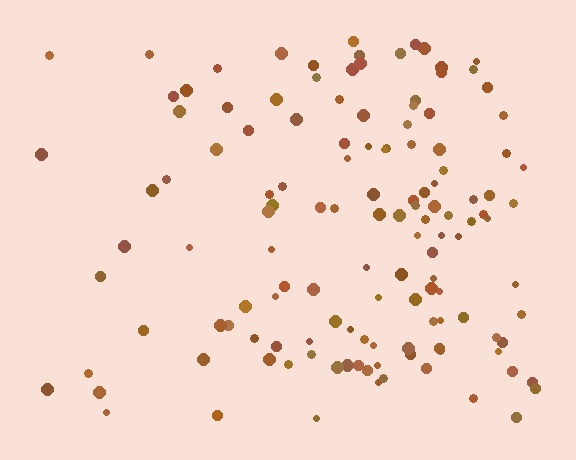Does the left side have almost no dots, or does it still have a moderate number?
Still a moderate number, just noticeably fewer than the right.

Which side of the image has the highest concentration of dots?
The right.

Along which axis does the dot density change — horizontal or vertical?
Horizontal.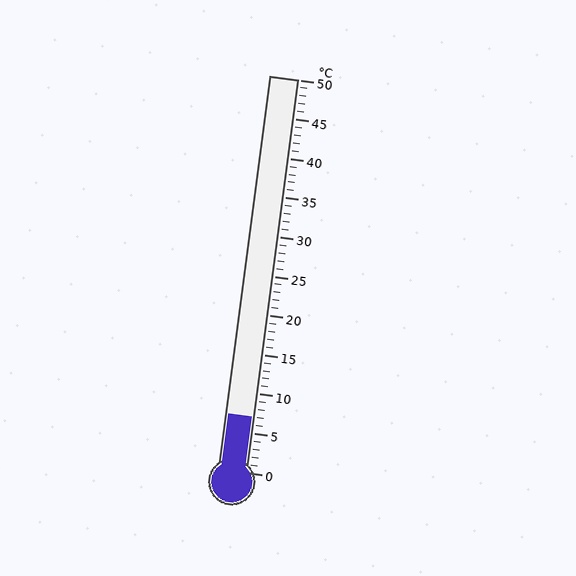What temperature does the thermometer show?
The thermometer shows approximately 7°C.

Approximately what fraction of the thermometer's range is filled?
The thermometer is filled to approximately 15% of its range.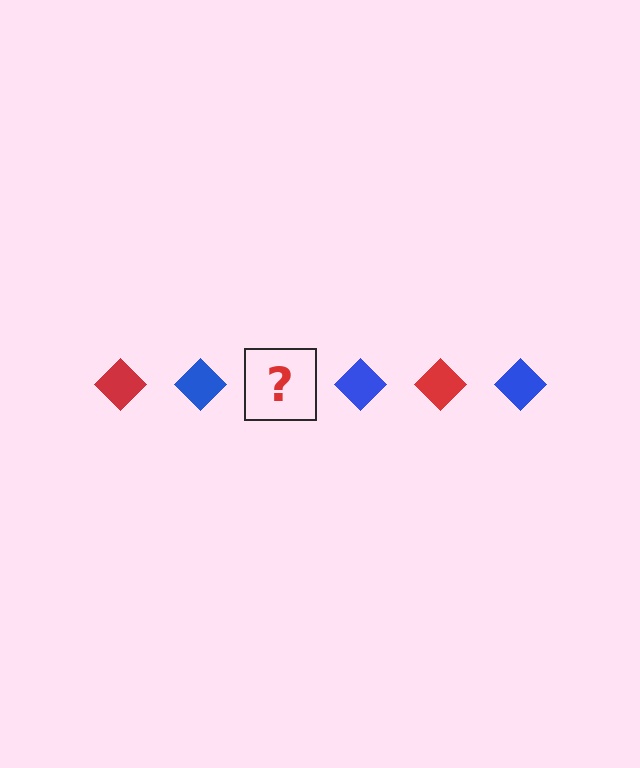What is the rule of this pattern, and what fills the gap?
The rule is that the pattern cycles through red, blue diamonds. The gap should be filled with a red diamond.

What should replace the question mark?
The question mark should be replaced with a red diamond.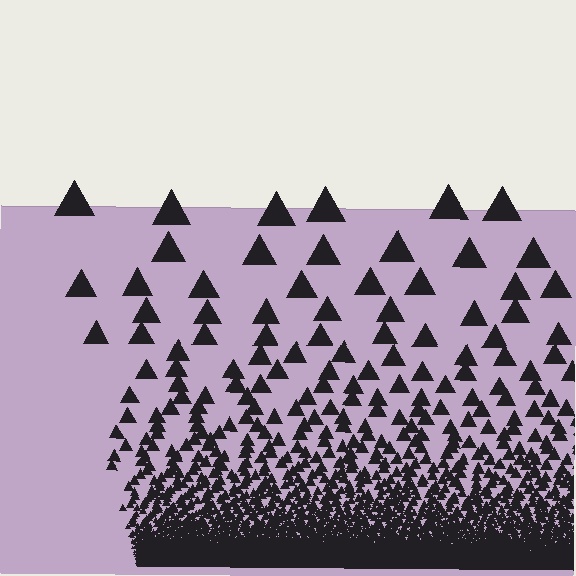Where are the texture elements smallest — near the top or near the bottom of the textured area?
Near the bottom.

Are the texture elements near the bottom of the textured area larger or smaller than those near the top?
Smaller. The gradient is inverted — elements near the bottom are smaller and denser.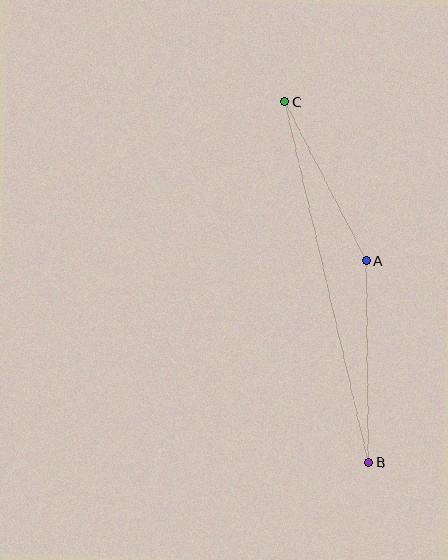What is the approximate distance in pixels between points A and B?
The distance between A and B is approximately 202 pixels.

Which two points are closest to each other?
Points A and C are closest to each other.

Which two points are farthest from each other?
Points B and C are farthest from each other.